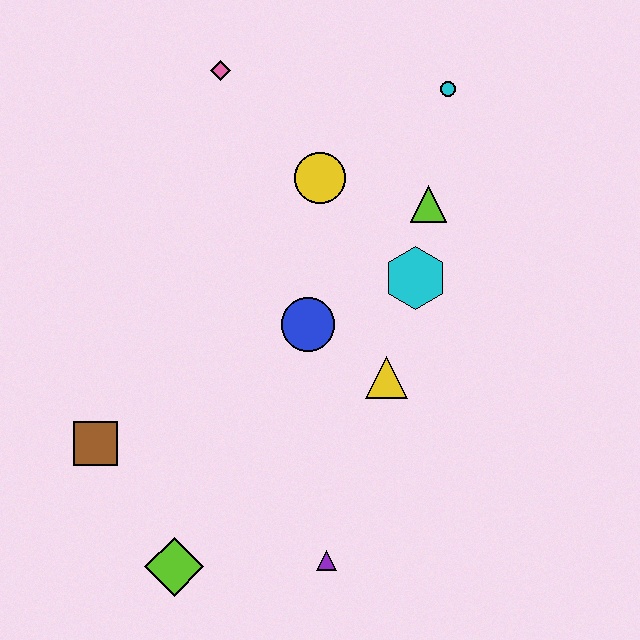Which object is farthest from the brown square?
The cyan circle is farthest from the brown square.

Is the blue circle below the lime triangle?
Yes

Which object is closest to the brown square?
The lime diamond is closest to the brown square.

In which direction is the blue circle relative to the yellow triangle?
The blue circle is to the left of the yellow triangle.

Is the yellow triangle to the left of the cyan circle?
Yes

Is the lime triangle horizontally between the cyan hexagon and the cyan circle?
Yes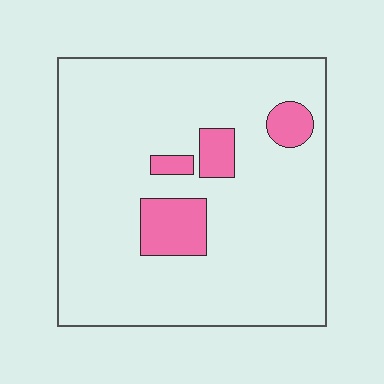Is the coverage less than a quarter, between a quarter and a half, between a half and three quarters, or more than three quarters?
Less than a quarter.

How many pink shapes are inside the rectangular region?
4.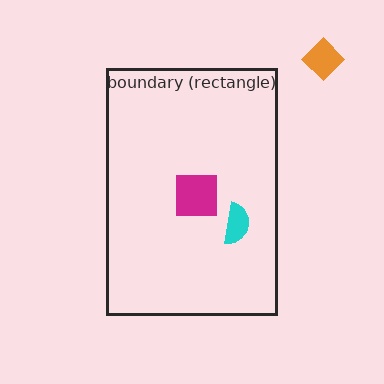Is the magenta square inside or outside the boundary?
Inside.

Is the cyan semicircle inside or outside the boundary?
Inside.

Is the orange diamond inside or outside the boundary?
Outside.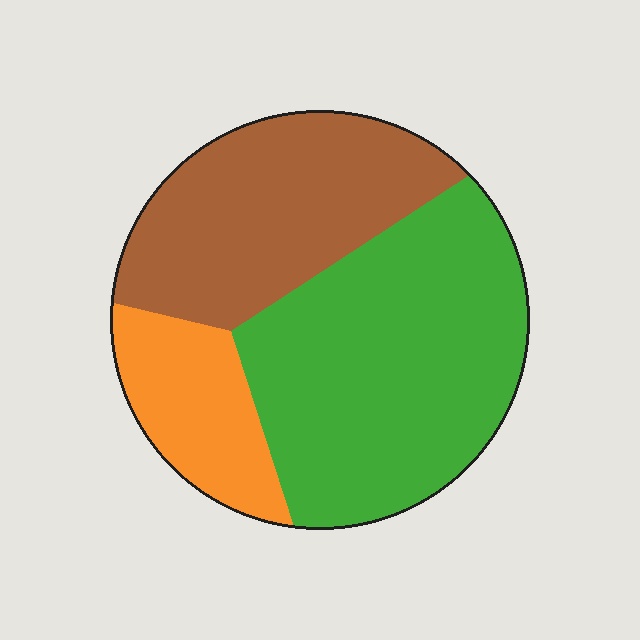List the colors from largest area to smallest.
From largest to smallest: green, brown, orange.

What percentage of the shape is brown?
Brown covers 34% of the shape.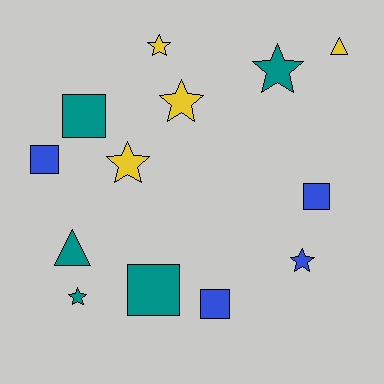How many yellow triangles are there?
There is 1 yellow triangle.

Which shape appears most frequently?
Star, with 6 objects.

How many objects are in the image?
There are 13 objects.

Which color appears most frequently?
Teal, with 5 objects.